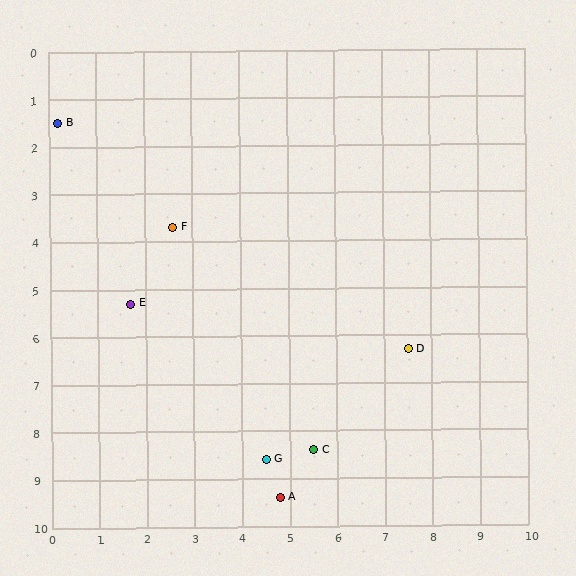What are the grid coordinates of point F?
Point F is at approximately (2.6, 3.7).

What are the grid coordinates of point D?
Point D is at approximately (7.5, 6.3).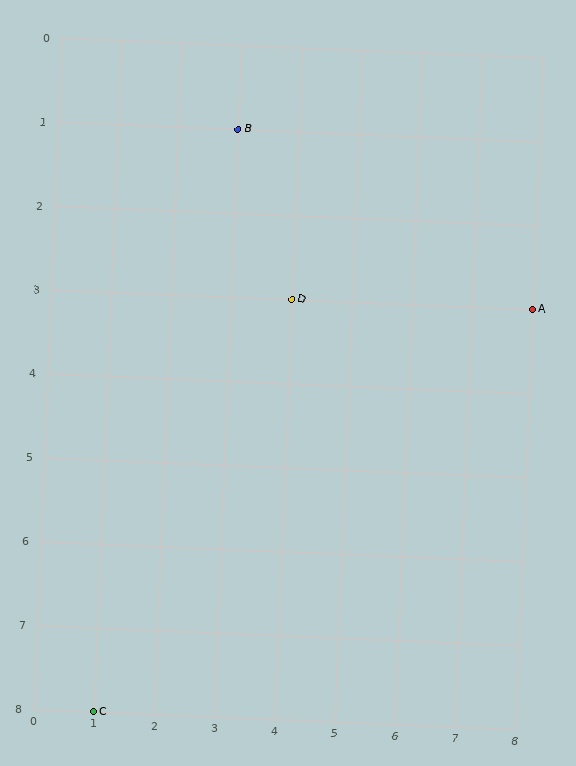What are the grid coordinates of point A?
Point A is at grid coordinates (8, 3).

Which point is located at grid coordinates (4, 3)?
Point D is at (4, 3).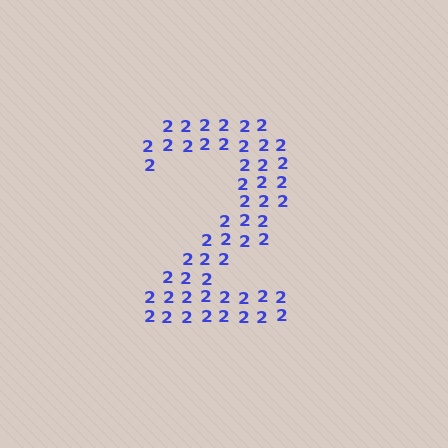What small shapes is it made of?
It is made of small digit 2's.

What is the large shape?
The large shape is the digit 2.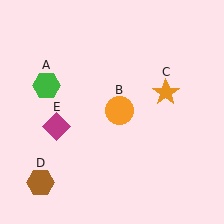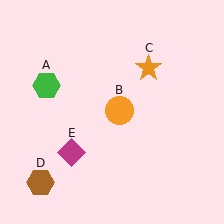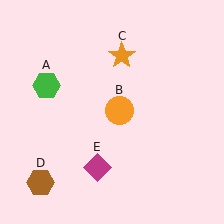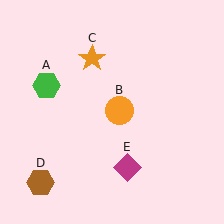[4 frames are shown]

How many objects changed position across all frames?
2 objects changed position: orange star (object C), magenta diamond (object E).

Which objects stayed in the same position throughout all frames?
Green hexagon (object A) and orange circle (object B) and brown hexagon (object D) remained stationary.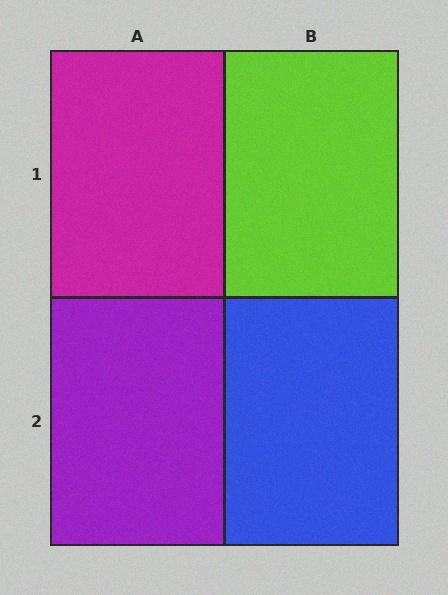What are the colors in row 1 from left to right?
Magenta, lime.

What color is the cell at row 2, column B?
Blue.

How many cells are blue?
1 cell is blue.